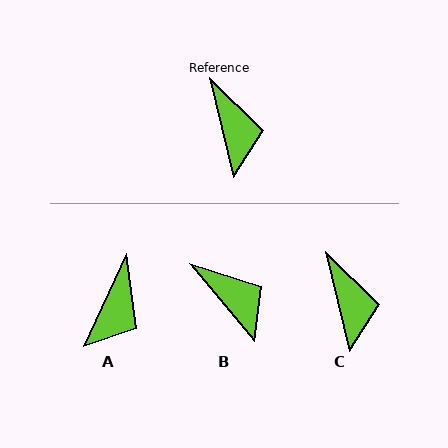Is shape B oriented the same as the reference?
No, it is off by about 26 degrees.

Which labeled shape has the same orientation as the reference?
C.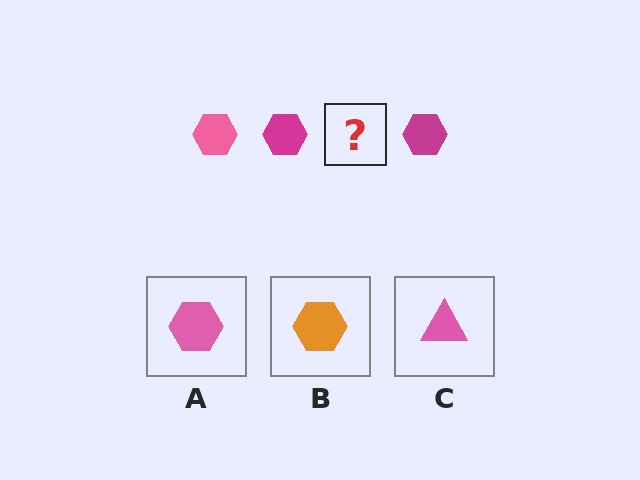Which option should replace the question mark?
Option A.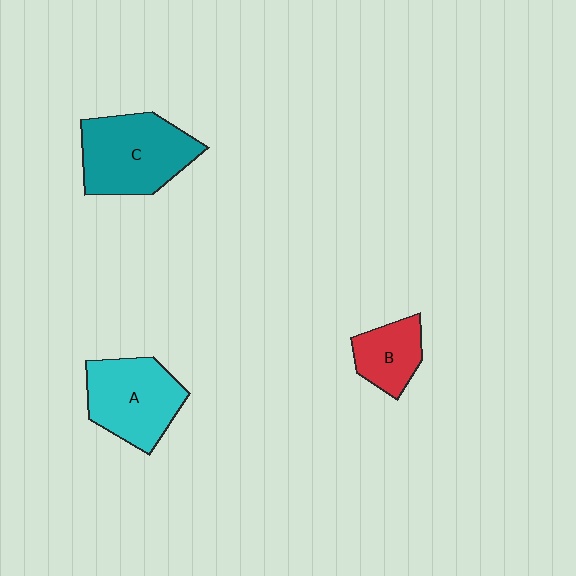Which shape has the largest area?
Shape C (teal).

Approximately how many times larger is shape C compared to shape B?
Approximately 1.9 times.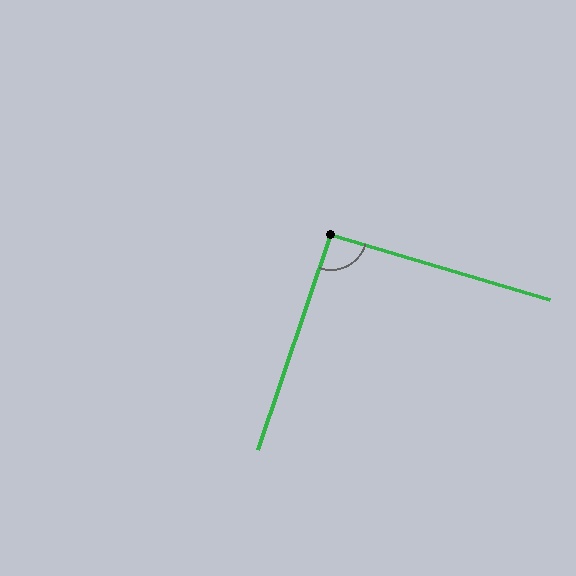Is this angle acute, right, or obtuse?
It is approximately a right angle.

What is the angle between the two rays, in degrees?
Approximately 92 degrees.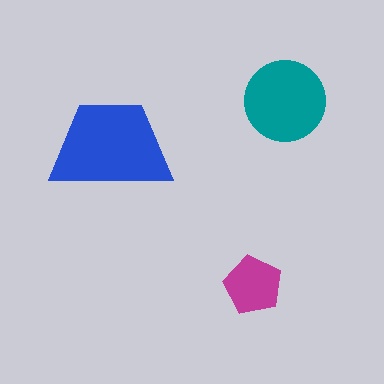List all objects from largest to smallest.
The blue trapezoid, the teal circle, the magenta pentagon.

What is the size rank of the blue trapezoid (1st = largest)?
1st.